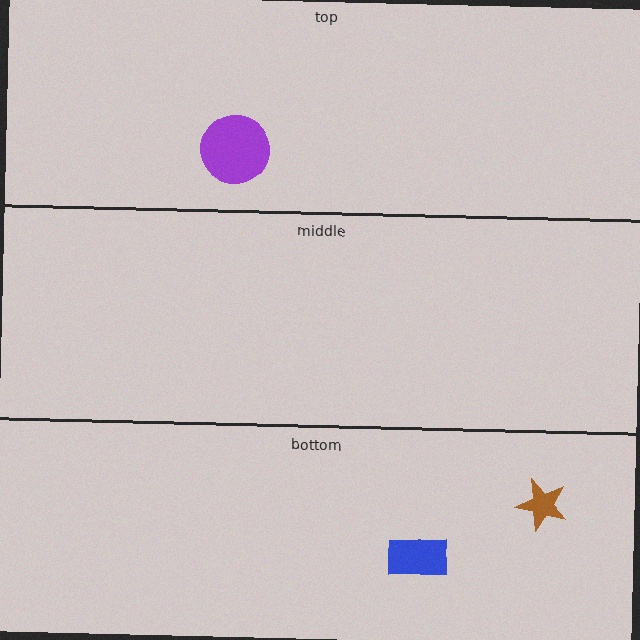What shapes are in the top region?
The purple circle.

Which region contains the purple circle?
The top region.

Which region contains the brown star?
The bottom region.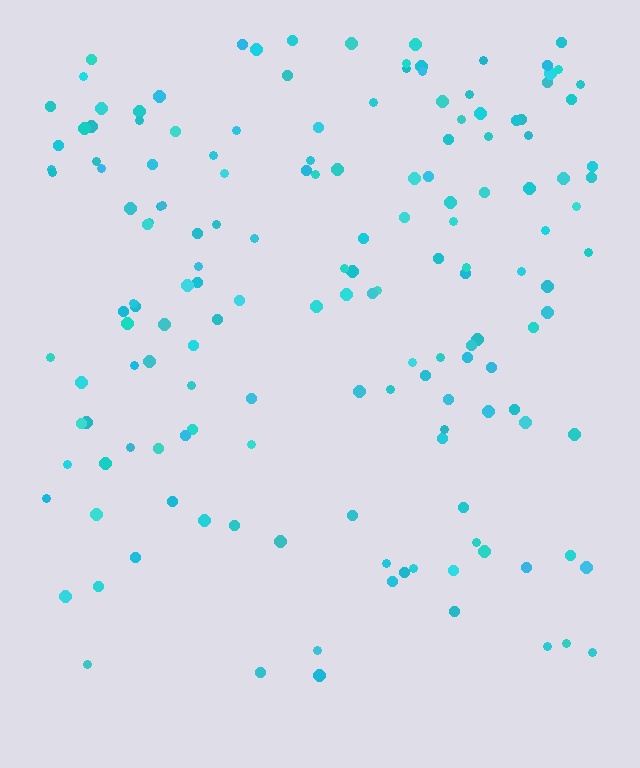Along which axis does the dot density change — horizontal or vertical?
Vertical.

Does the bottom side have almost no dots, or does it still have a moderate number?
Still a moderate number, just noticeably fewer than the top.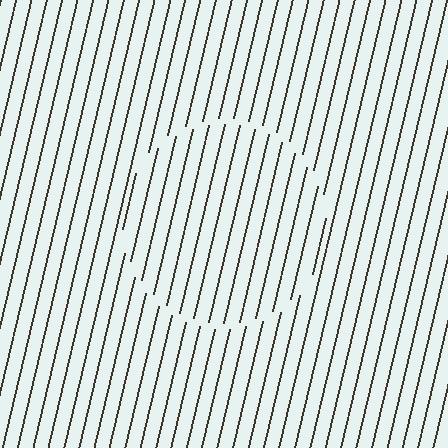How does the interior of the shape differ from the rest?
The interior of the shape contains the same grating, shifted by half a period — the contour is defined by the phase discontinuity where line-ends from the inner and outer gratings abut.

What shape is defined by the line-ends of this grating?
An illusory circle. The interior of the shape contains the same grating, shifted by half a period — the contour is defined by the phase discontinuity where line-ends from the inner and outer gratings abut.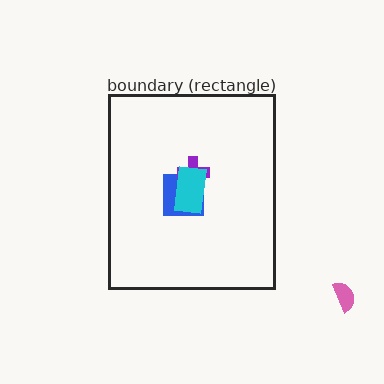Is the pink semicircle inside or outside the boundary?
Outside.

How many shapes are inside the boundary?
3 inside, 1 outside.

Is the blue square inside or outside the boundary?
Inside.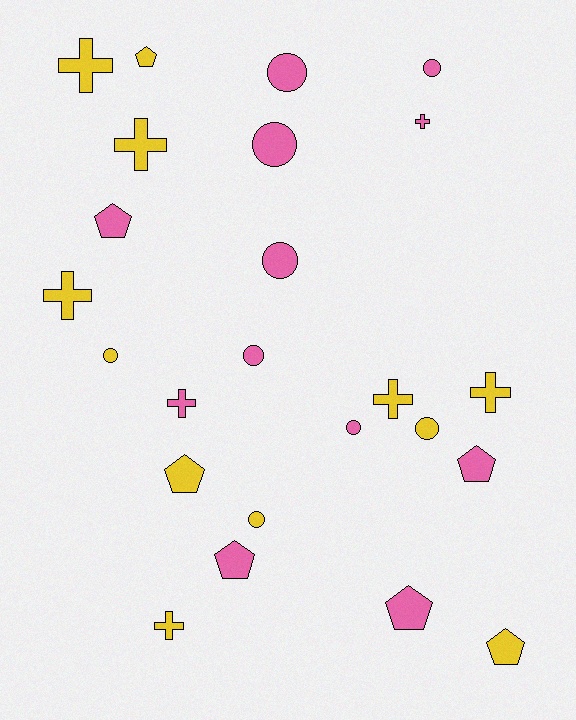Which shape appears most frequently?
Circle, with 9 objects.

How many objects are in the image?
There are 24 objects.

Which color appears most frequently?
Pink, with 12 objects.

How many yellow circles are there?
There are 3 yellow circles.